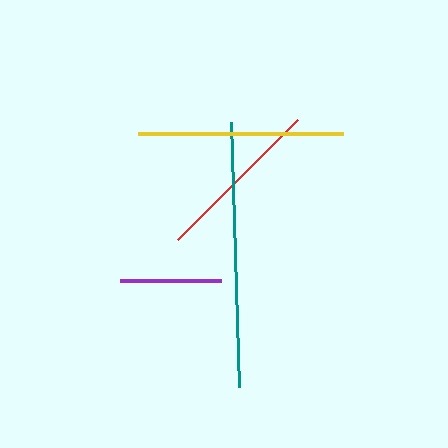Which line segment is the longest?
The teal line is the longest at approximately 266 pixels.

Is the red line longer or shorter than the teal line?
The teal line is longer than the red line.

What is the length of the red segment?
The red segment is approximately 170 pixels long.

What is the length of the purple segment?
The purple segment is approximately 101 pixels long.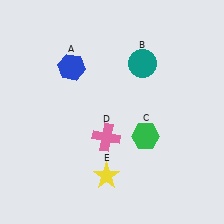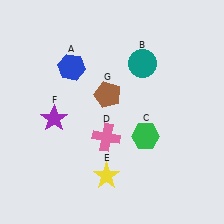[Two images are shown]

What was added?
A purple star (F), a brown pentagon (G) were added in Image 2.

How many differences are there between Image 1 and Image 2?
There are 2 differences between the two images.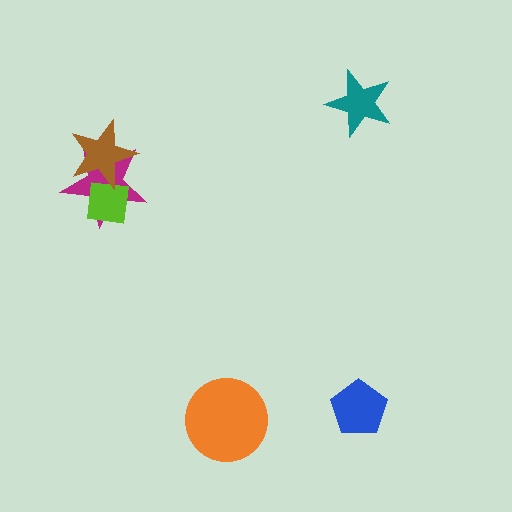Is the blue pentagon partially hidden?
No, no other shape covers it.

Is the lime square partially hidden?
Yes, it is partially covered by another shape.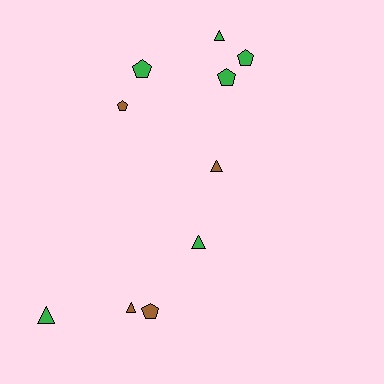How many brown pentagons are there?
There are 2 brown pentagons.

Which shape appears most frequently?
Pentagon, with 5 objects.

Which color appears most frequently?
Green, with 6 objects.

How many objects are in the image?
There are 10 objects.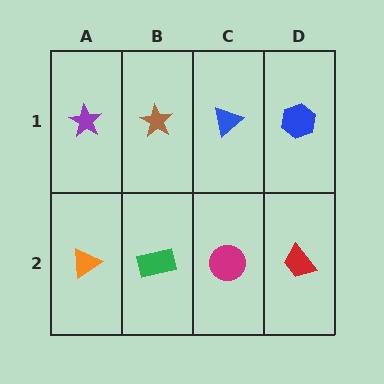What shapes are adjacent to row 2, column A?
A purple star (row 1, column A), a green rectangle (row 2, column B).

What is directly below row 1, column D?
A red trapezoid.